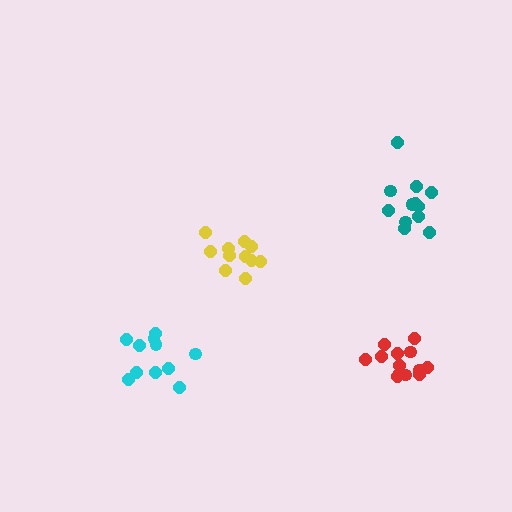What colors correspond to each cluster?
The clusters are colored: yellow, red, teal, cyan.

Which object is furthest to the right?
The red cluster is rightmost.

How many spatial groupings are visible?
There are 4 spatial groupings.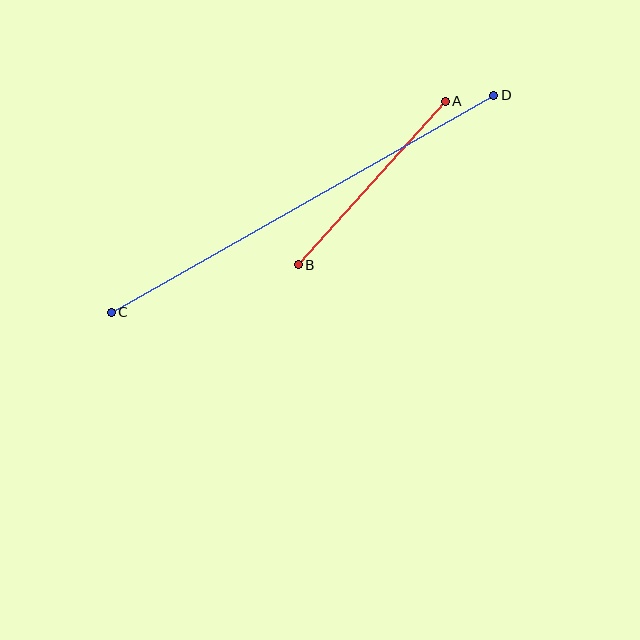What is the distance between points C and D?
The distance is approximately 440 pixels.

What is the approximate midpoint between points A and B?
The midpoint is at approximately (372, 183) pixels.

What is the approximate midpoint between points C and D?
The midpoint is at approximately (302, 204) pixels.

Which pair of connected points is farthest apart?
Points C and D are farthest apart.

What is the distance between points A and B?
The distance is approximately 220 pixels.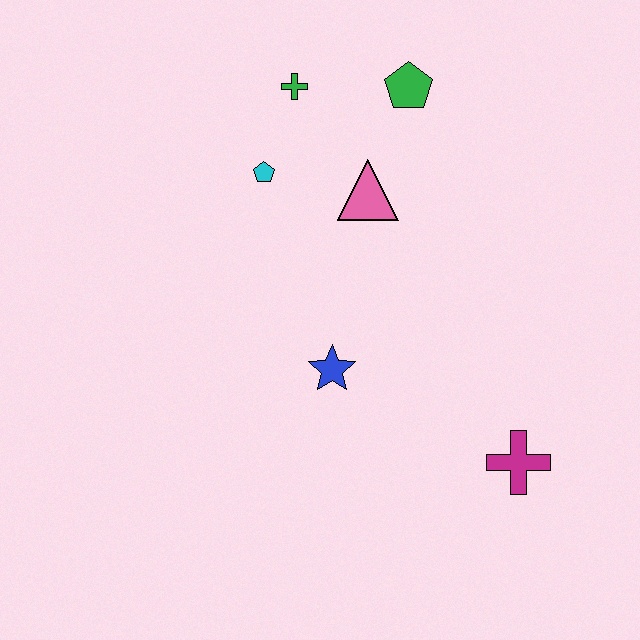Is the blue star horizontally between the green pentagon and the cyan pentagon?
Yes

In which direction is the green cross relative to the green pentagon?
The green cross is to the left of the green pentagon.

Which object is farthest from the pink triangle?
The magenta cross is farthest from the pink triangle.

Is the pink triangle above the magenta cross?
Yes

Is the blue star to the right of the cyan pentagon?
Yes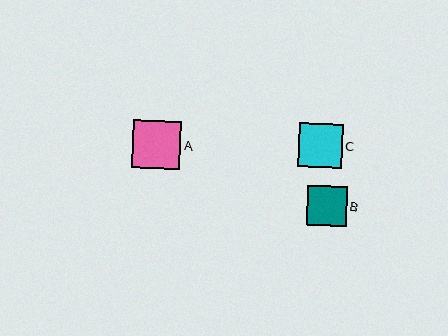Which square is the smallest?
Square B is the smallest with a size of approximately 40 pixels.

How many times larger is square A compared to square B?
Square A is approximately 1.2 times the size of square B.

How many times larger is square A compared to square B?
Square A is approximately 1.2 times the size of square B.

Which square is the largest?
Square A is the largest with a size of approximately 48 pixels.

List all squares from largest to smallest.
From largest to smallest: A, C, B.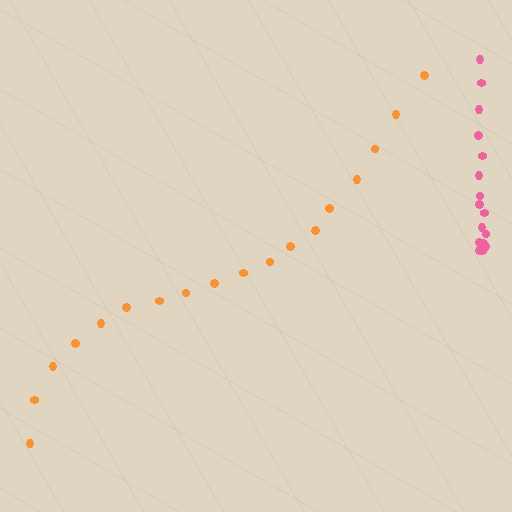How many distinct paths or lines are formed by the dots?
There are 2 distinct paths.